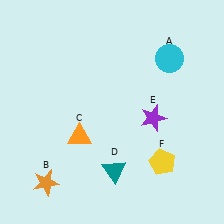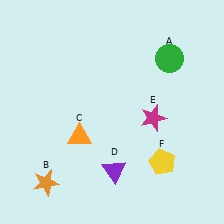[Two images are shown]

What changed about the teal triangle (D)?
In Image 1, D is teal. In Image 2, it changed to purple.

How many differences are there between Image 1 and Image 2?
There are 3 differences between the two images.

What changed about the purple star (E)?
In Image 1, E is purple. In Image 2, it changed to magenta.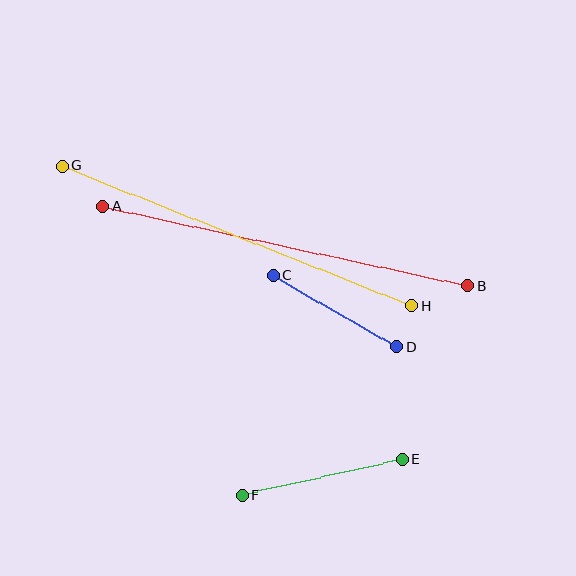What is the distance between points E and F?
The distance is approximately 164 pixels.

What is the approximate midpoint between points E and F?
The midpoint is at approximately (322, 477) pixels.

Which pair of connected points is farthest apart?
Points G and H are farthest apart.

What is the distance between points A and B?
The distance is approximately 374 pixels.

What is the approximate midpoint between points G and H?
The midpoint is at approximately (237, 236) pixels.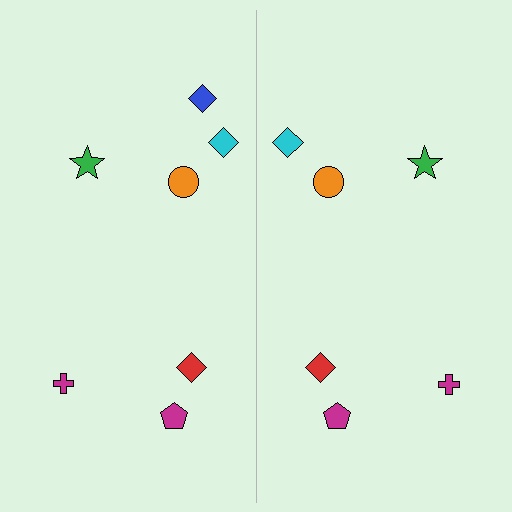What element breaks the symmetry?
A blue diamond is missing from the right side.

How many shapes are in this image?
There are 13 shapes in this image.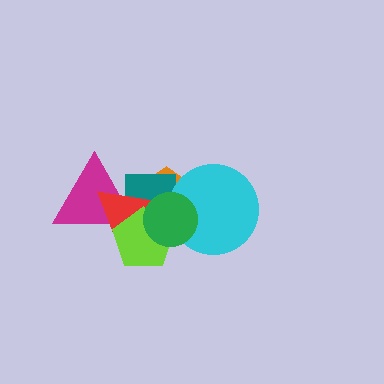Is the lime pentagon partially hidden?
Yes, it is partially covered by another shape.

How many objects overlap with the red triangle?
5 objects overlap with the red triangle.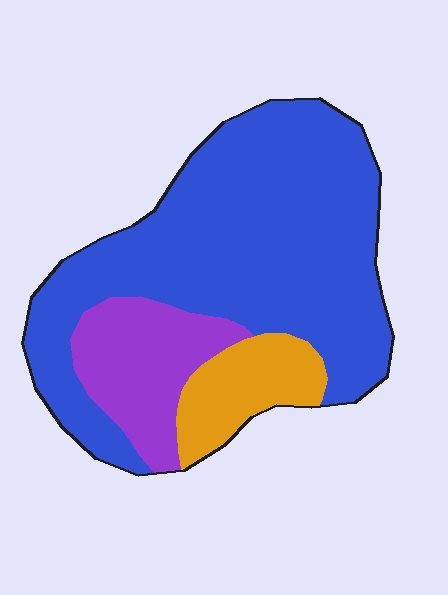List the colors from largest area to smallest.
From largest to smallest: blue, purple, orange.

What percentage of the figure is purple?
Purple takes up less than a quarter of the figure.